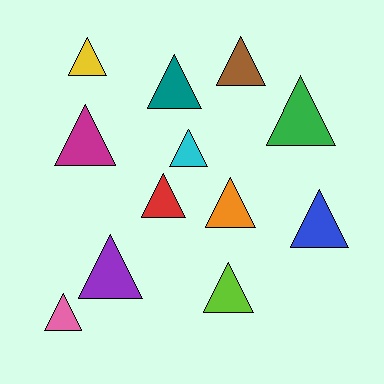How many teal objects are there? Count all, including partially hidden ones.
There is 1 teal object.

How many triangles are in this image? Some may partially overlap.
There are 12 triangles.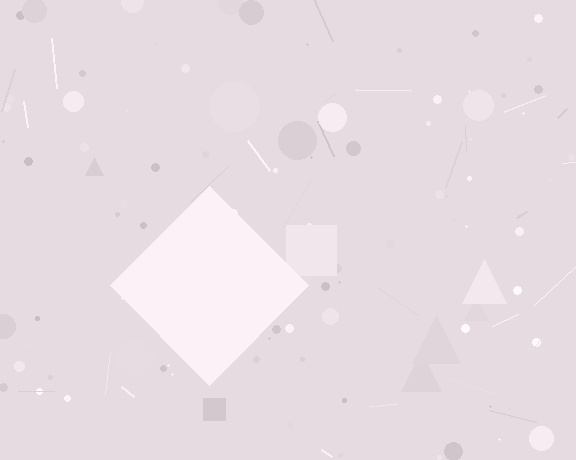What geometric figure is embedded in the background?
A diamond is embedded in the background.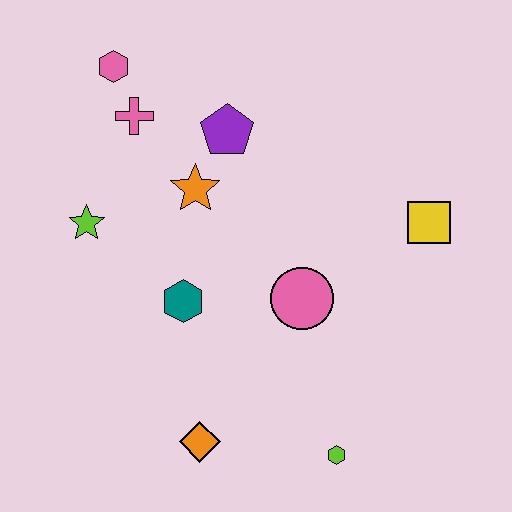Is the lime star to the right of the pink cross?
No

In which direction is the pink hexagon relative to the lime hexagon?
The pink hexagon is above the lime hexagon.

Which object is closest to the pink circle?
The teal hexagon is closest to the pink circle.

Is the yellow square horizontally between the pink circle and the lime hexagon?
No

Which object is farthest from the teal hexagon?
The yellow square is farthest from the teal hexagon.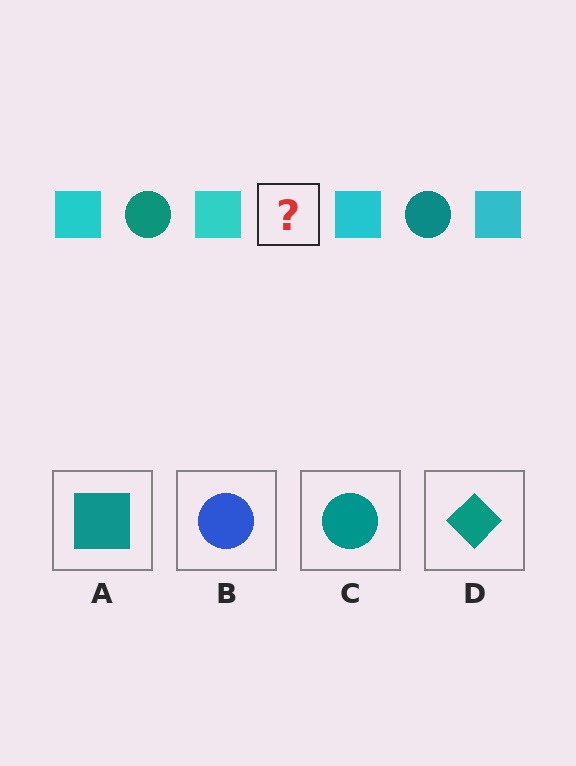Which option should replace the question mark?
Option C.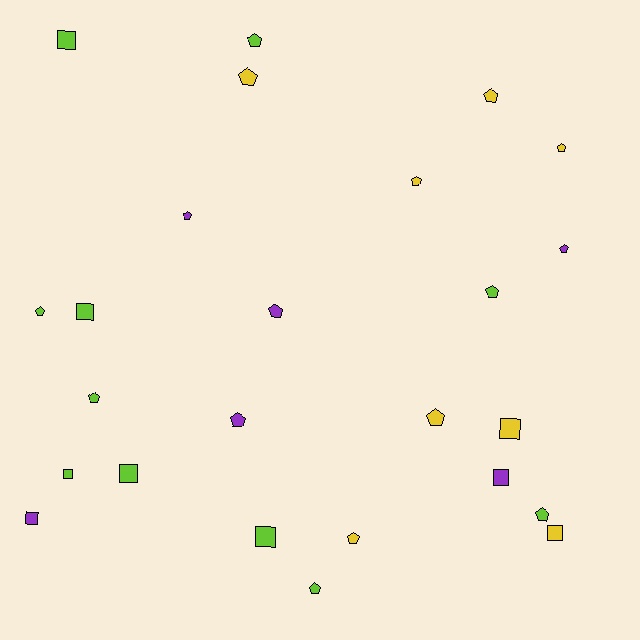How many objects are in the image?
There are 25 objects.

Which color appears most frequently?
Lime, with 11 objects.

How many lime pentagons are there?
There are 6 lime pentagons.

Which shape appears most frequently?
Pentagon, with 16 objects.